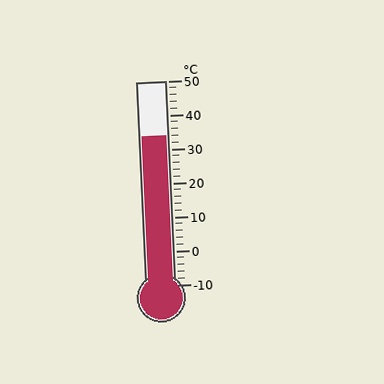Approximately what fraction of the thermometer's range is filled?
The thermometer is filled to approximately 75% of its range.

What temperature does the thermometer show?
The thermometer shows approximately 34°C.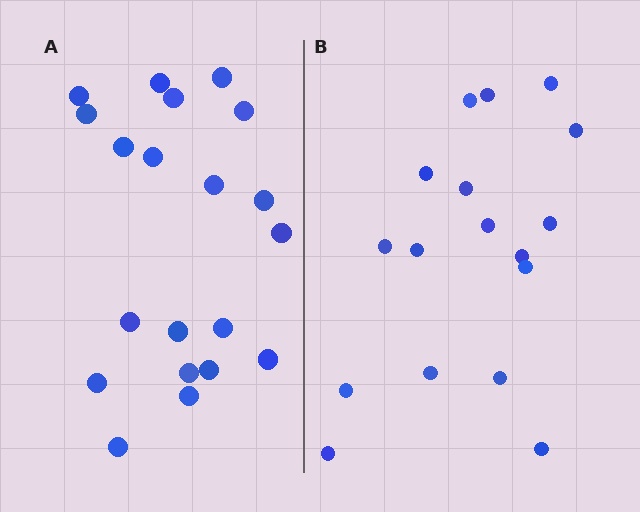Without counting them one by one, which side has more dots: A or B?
Region A (the left region) has more dots.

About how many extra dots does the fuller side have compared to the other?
Region A has just a few more — roughly 2 or 3 more dots than region B.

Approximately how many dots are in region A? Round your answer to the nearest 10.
About 20 dots.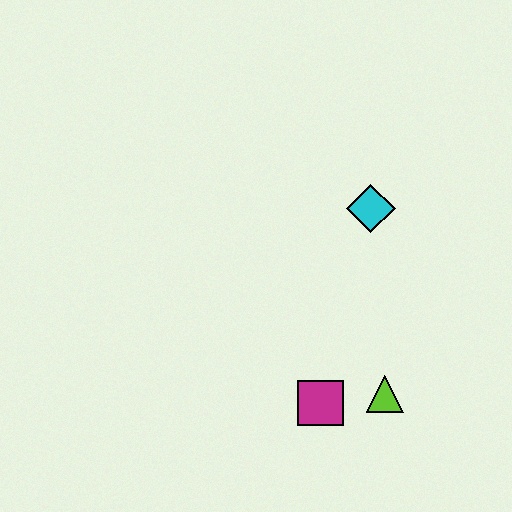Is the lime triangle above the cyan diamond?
No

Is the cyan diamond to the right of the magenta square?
Yes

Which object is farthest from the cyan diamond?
The magenta square is farthest from the cyan diamond.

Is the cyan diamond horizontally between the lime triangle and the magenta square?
Yes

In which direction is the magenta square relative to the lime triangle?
The magenta square is to the left of the lime triangle.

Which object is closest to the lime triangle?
The magenta square is closest to the lime triangle.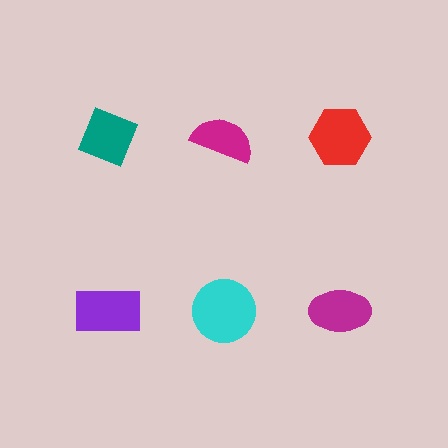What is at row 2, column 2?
A cyan circle.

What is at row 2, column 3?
A magenta ellipse.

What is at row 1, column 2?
A magenta semicircle.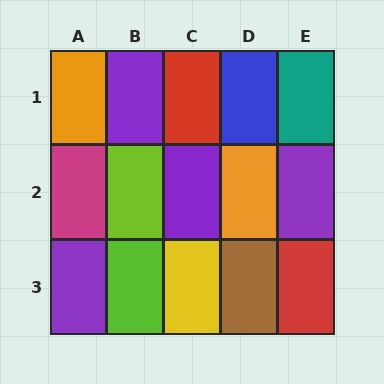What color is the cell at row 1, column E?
Teal.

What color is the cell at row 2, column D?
Orange.